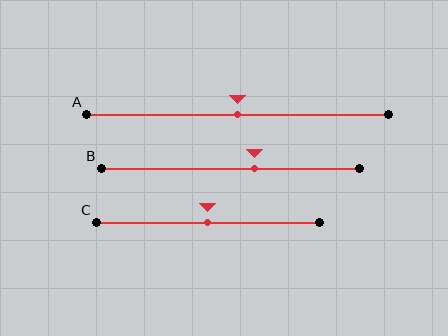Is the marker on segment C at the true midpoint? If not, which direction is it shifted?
Yes, the marker on segment C is at the true midpoint.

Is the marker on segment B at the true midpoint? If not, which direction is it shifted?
No, the marker on segment B is shifted to the right by about 10% of the segment length.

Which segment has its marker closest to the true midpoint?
Segment A has its marker closest to the true midpoint.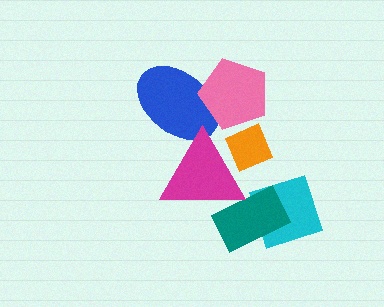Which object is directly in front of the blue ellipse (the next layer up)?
The pink pentagon is directly in front of the blue ellipse.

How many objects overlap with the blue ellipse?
2 objects overlap with the blue ellipse.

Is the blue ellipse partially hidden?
Yes, it is partially covered by another shape.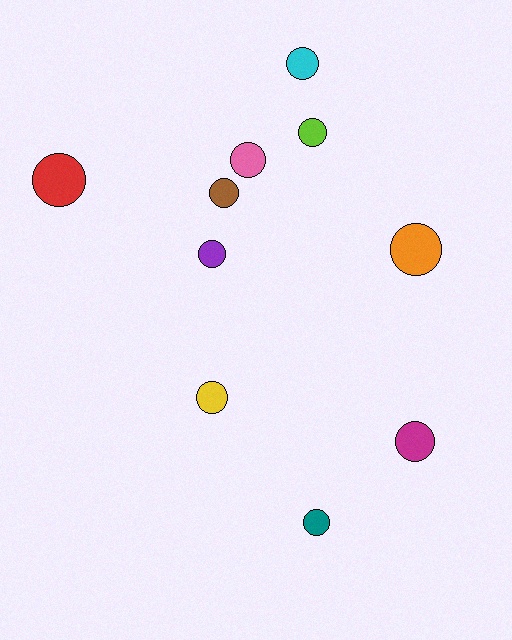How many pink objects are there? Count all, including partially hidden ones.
There is 1 pink object.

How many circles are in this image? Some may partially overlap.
There are 10 circles.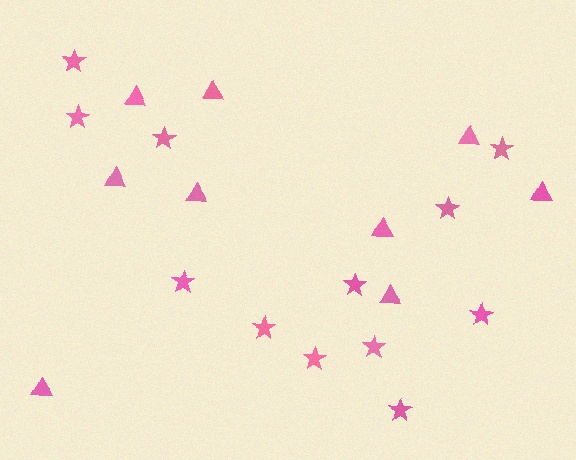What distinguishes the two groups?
There are 2 groups: one group of stars (12) and one group of triangles (9).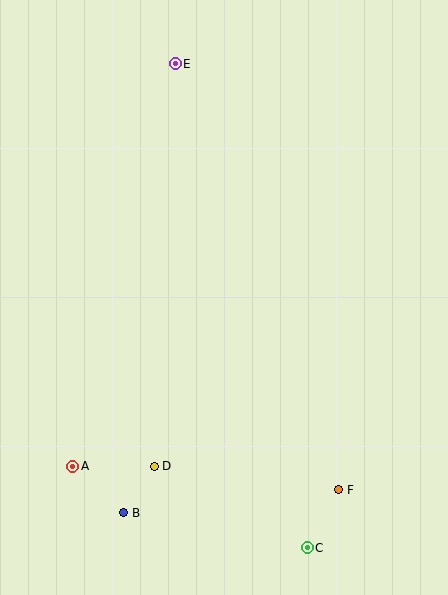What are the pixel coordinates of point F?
Point F is at (339, 490).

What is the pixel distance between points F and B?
The distance between F and B is 216 pixels.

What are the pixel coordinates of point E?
Point E is at (175, 64).